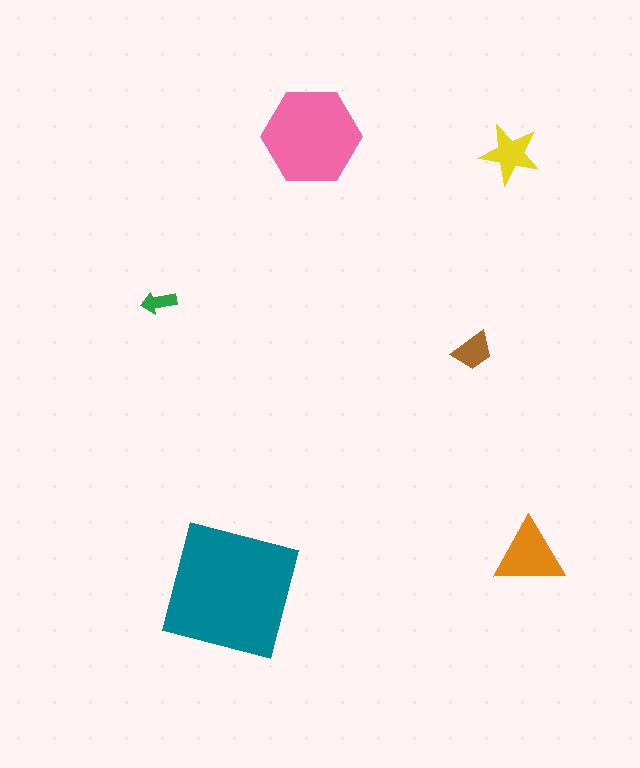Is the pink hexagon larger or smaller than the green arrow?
Larger.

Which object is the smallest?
The green arrow.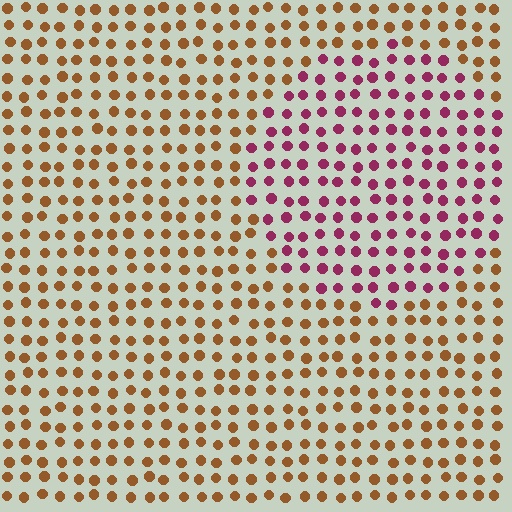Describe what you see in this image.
The image is filled with small brown elements in a uniform arrangement. A circle-shaped region is visible where the elements are tinted to a slightly different hue, forming a subtle color boundary.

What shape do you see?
I see a circle.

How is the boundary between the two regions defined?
The boundary is defined purely by a slight shift in hue (about 57 degrees). Spacing, size, and orientation are identical on both sides.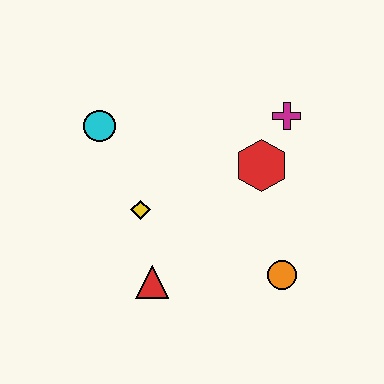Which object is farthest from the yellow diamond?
The magenta cross is farthest from the yellow diamond.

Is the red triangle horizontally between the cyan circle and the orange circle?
Yes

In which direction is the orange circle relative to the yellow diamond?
The orange circle is to the right of the yellow diamond.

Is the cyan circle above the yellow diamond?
Yes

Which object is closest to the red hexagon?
The magenta cross is closest to the red hexagon.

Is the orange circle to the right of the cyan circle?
Yes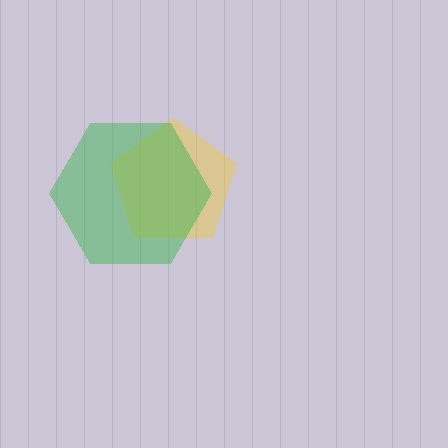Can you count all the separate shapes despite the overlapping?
Yes, there are 2 separate shapes.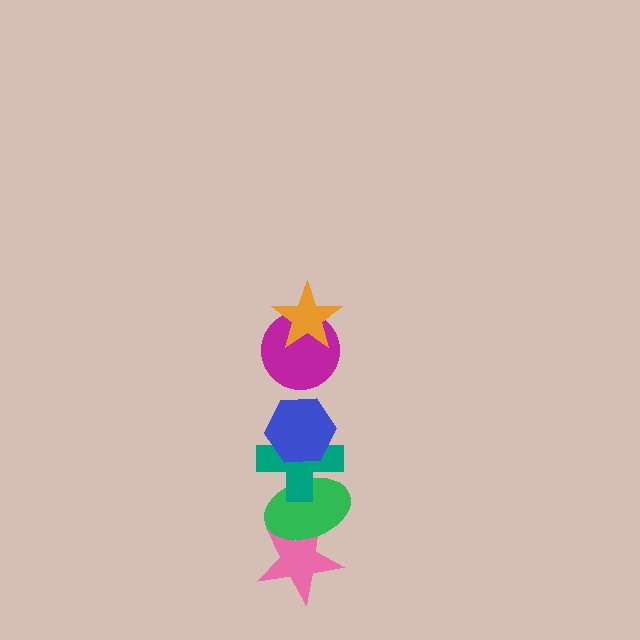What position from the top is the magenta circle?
The magenta circle is 2nd from the top.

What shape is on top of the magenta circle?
The orange star is on top of the magenta circle.